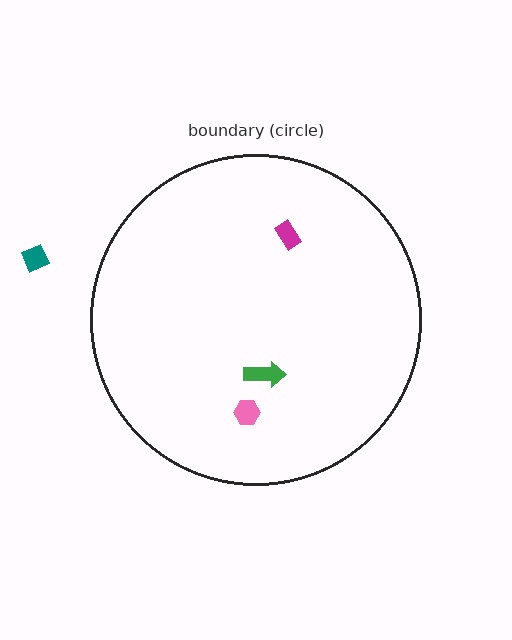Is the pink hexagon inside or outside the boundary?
Inside.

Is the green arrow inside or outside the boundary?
Inside.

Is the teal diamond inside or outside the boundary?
Outside.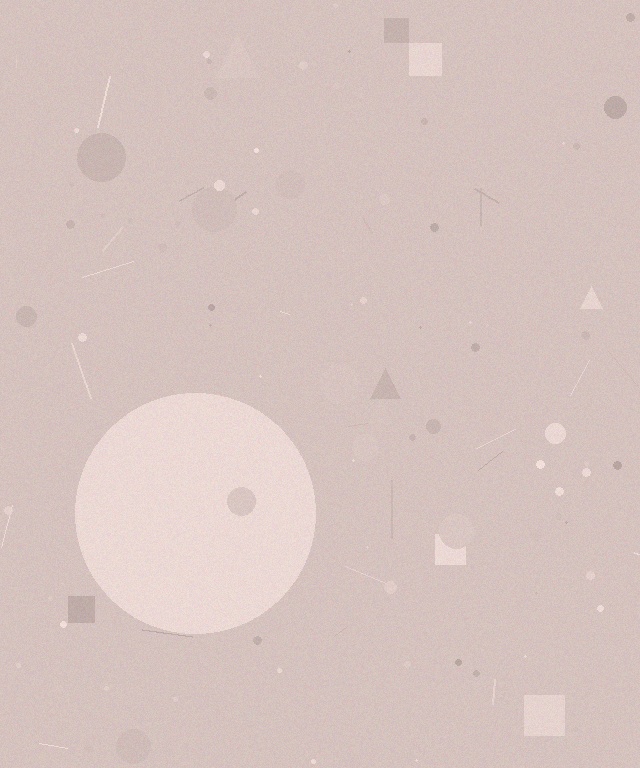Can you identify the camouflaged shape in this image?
The camouflaged shape is a circle.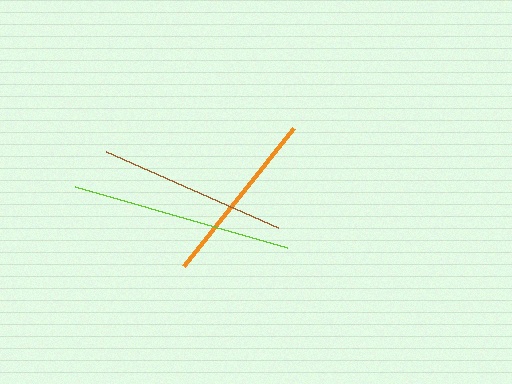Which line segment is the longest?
The lime line is the longest at approximately 220 pixels.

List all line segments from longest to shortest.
From longest to shortest: lime, brown, orange.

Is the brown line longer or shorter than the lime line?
The lime line is longer than the brown line.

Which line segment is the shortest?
The orange line is the shortest at approximately 176 pixels.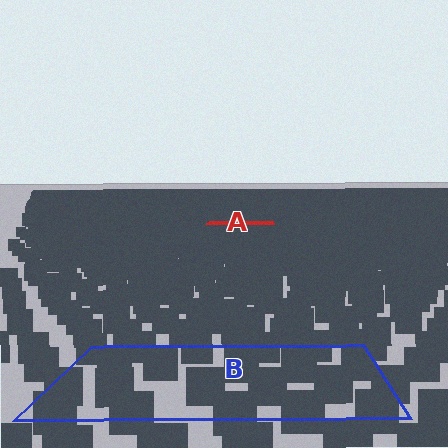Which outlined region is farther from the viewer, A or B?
Region A is farther from the viewer — the texture elements inside it appear smaller and more densely packed.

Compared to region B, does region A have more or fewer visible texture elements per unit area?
Region A has more texture elements per unit area — they are packed more densely because it is farther away.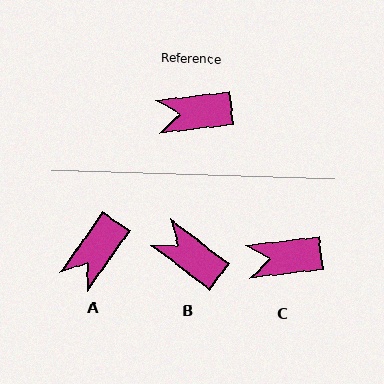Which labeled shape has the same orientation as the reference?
C.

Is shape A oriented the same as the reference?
No, it is off by about 48 degrees.